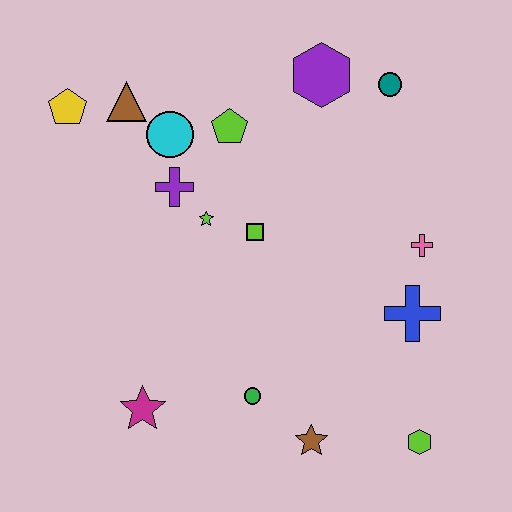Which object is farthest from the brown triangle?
The lime hexagon is farthest from the brown triangle.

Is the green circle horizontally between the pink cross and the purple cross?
Yes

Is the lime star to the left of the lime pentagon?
Yes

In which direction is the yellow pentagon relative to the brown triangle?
The yellow pentagon is to the left of the brown triangle.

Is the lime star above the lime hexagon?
Yes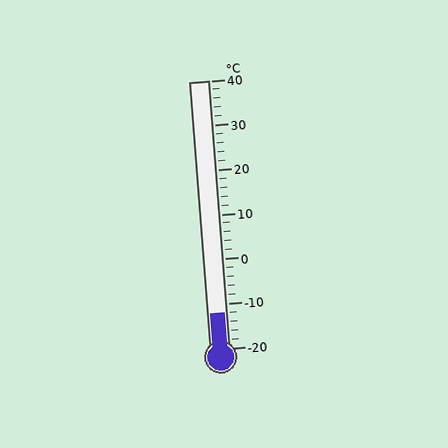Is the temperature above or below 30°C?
The temperature is below 30°C.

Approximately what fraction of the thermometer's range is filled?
The thermometer is filled to approximately 15% of its range.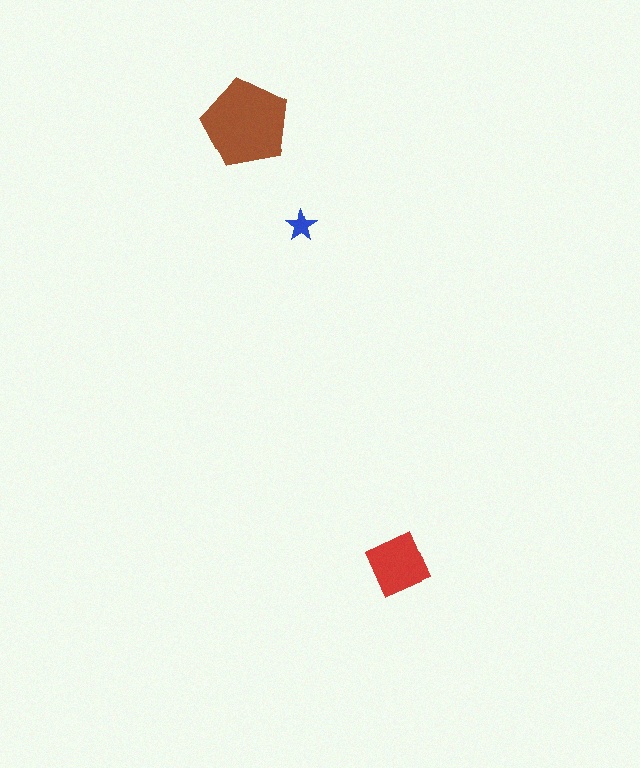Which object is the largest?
The brown pentagon.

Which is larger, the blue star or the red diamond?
The red diamond.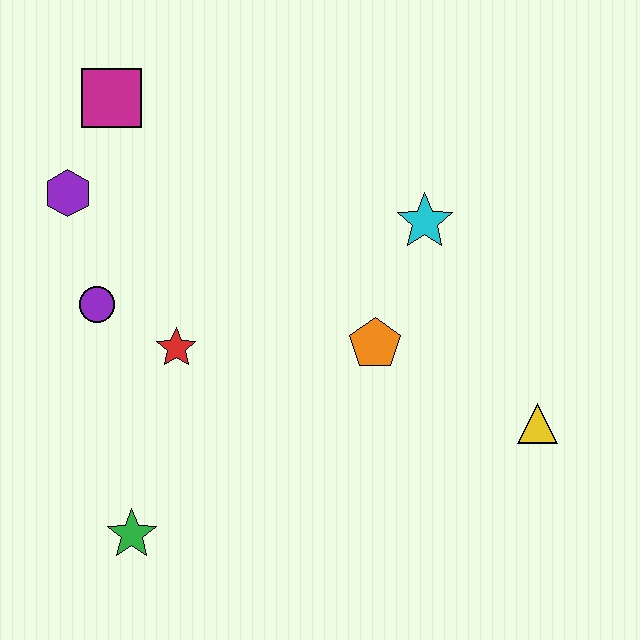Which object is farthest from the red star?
The yellow triangle is farthest from the red star.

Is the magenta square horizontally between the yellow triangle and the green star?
No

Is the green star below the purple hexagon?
Yes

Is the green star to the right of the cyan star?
No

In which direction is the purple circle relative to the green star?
The purple circle is above the green star.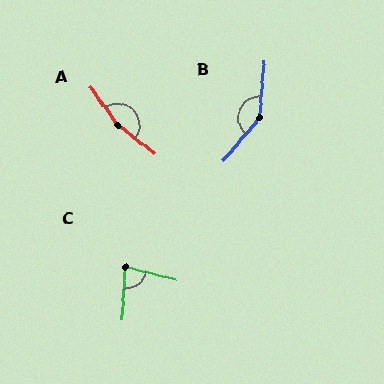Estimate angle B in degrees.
Approximately 145 degrees.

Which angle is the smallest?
C, at approximately 79 degrees.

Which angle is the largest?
A, at approximately 163 degrees.